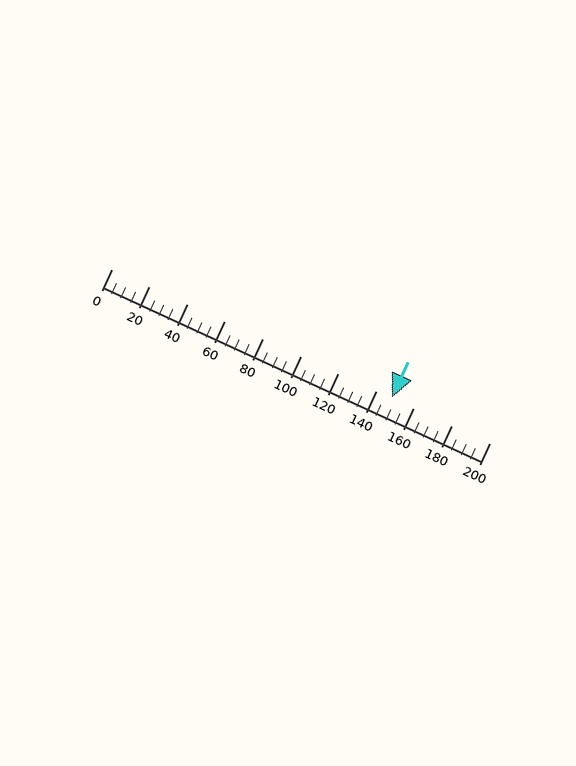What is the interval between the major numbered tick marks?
The major tick marks are spaced 20 units apart.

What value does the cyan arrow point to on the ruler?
The cyan arrow points to approximately 148.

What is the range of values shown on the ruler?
The ruler shows values from 0 to 200.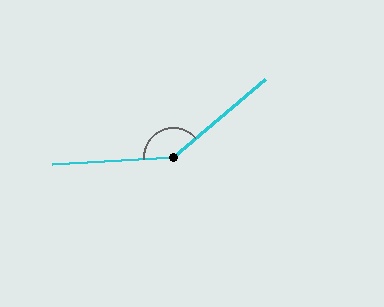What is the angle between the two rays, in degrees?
Approximately 143 degrees.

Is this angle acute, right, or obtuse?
It is obtuse.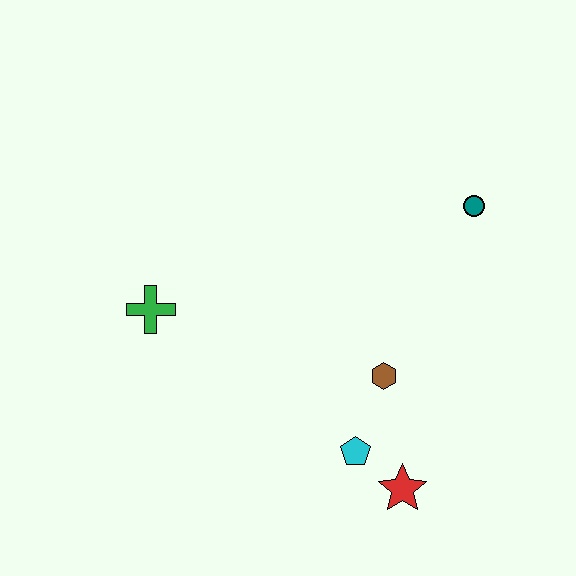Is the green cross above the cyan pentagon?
Yes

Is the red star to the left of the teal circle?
Yes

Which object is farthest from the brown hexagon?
The green cross is farthest from the brown hexagon.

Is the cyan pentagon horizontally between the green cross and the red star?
Yes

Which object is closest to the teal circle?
The brown hexagon is closest to the teal circle.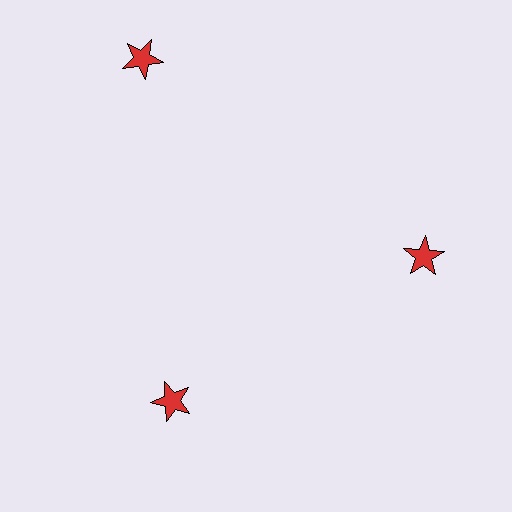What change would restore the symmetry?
The symmetry would be restored by moving it inward, back onto the ring so that all 3 stars sit at equal angles and equal distance from the center.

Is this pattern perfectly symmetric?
No. The 3 red stars are arranged in a ring, but one element near the 11 o'clock position is pushed outward from the center, breaking the 3-fold rotational symmetry.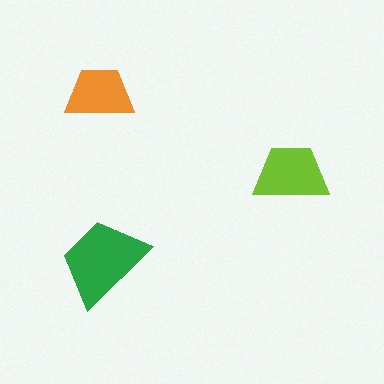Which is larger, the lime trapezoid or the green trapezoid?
The green one.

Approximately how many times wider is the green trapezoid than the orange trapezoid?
About 1.5 times wider.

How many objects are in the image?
There are 3 objects in the image.